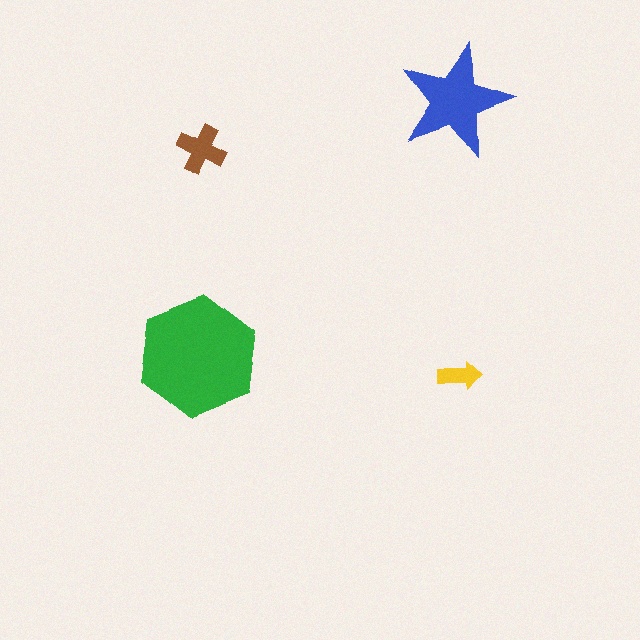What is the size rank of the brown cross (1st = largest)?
3rd.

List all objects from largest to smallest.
The green hexagon, the blue star, the brown cross, the yellow arrow.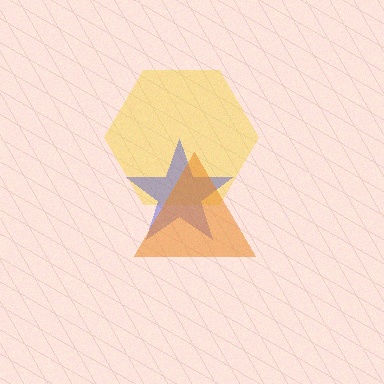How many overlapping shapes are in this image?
There are 3 overlapping shapes in the image.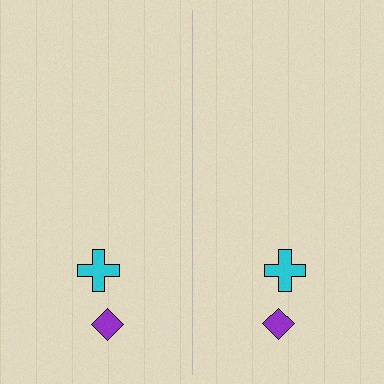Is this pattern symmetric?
Yes, this pattern has bilateral (reflection) symmetry.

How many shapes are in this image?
There are 4 shapes in this image.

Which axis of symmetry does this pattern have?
The pattern has a vertical axis of symmetry running through the center of the image.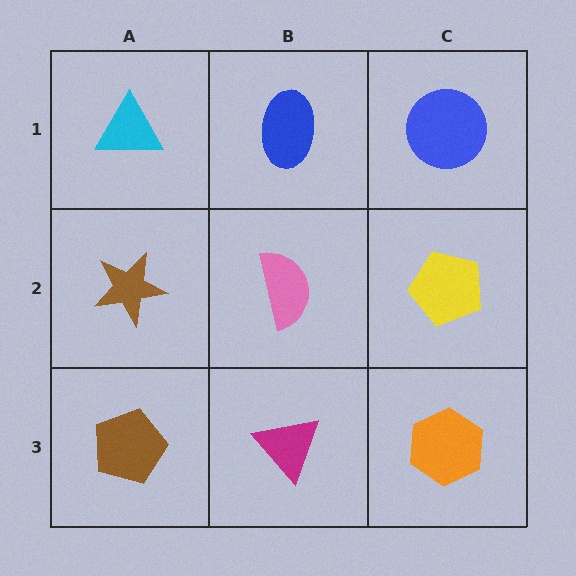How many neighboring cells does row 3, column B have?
3.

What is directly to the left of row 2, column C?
A pink semicircle.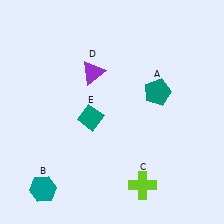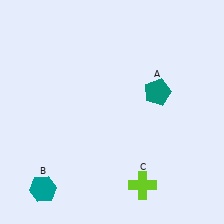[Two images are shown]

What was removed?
The teal diamond (E), the purple triangle (D) were removed in Image 2.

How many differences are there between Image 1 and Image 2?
There are 2 differences between the two images.